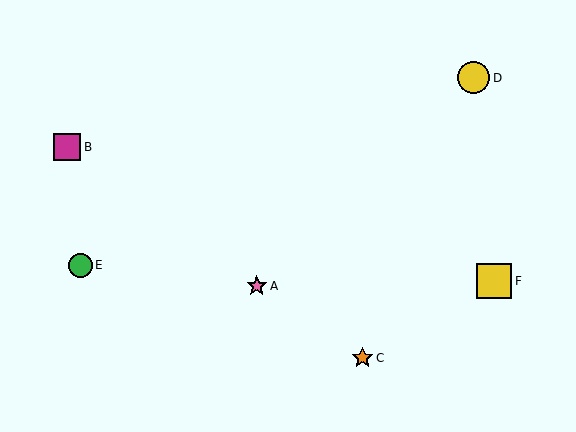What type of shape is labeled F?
Shape F is a yellow square.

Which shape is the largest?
The yellow square (labeled F) is the largest.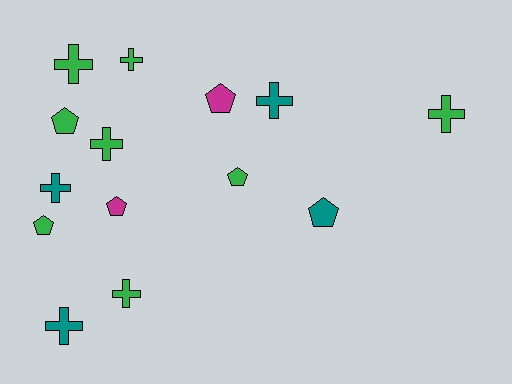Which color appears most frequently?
Green, with 8 objects.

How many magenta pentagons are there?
There are 2 magenta pentagons.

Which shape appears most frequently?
Cross, with 8 objects.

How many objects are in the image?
There are 14 objects.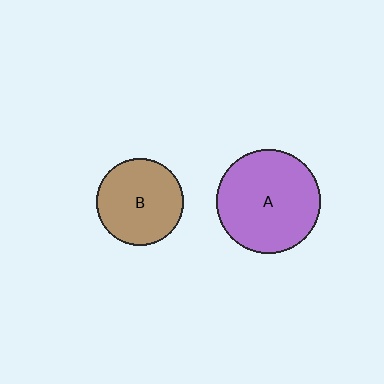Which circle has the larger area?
Circle A (purple).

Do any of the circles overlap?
No, none of the circles overlap.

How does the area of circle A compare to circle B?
Approximately 1.4 times.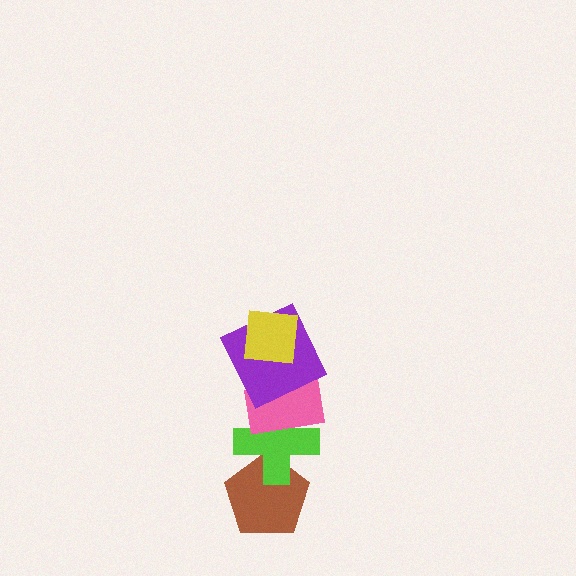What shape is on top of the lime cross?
The pink rectangle is on top of the lime cross.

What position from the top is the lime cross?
The lime cross is 4th from the top.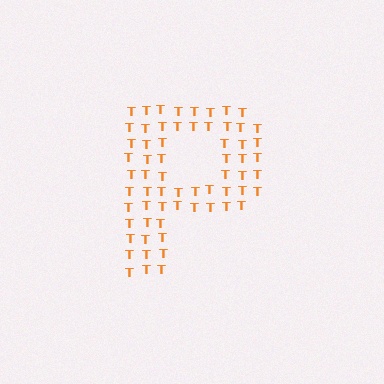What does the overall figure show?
The overall figure shows the letter P.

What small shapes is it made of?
It is made of small letter T's.